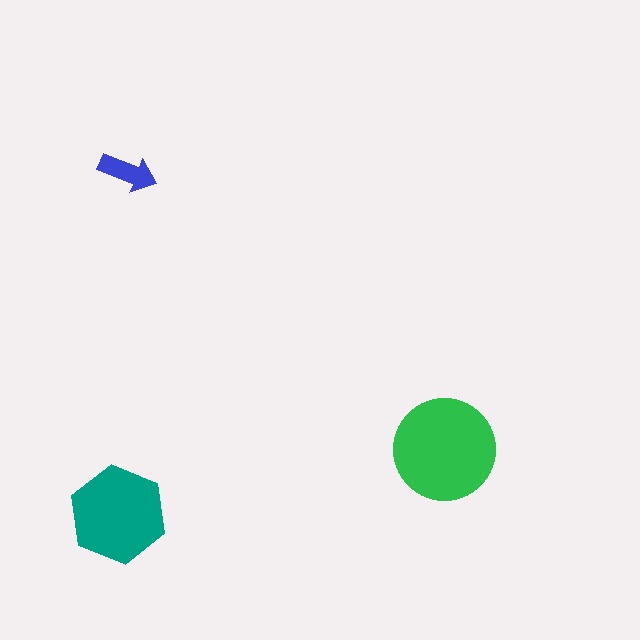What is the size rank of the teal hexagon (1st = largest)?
2nd.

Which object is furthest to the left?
The teal hexagon is leftmost.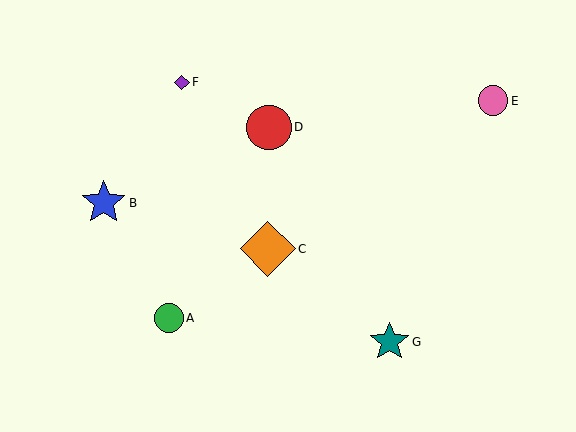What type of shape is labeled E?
Shape E is a pink circle.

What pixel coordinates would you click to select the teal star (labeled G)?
Click at (390, 342) to select the teal star G.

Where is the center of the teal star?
The center of the teal star is at (390, 342).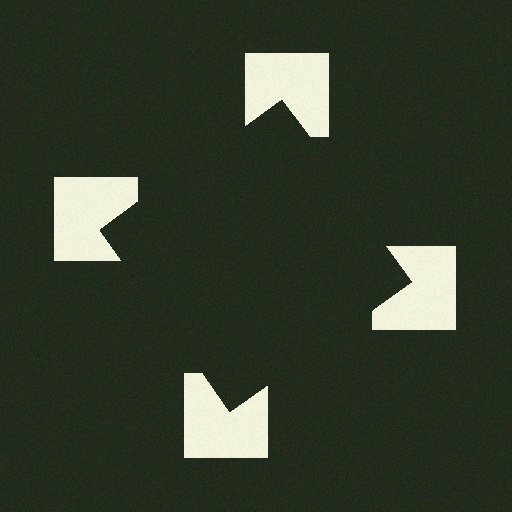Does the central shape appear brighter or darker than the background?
It typically appears slightly darker than the background, even though no actual brightness change is drawn.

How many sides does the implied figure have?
4 sides.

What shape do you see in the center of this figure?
An illusory square — its edges are inferred from the aligned wedge cuts in the notched squares, not physically drawn.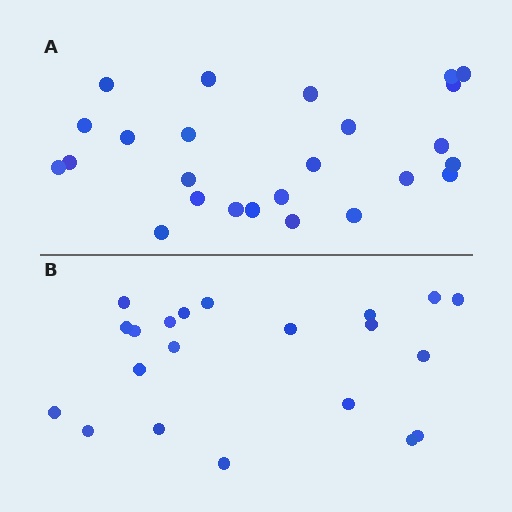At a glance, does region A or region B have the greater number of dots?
Region A (the top region) has more dots.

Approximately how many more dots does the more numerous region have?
Region A has about 4 more dots than region B.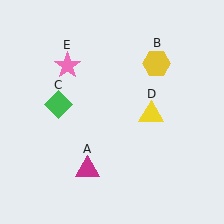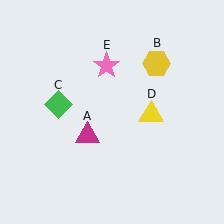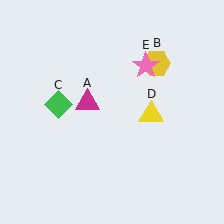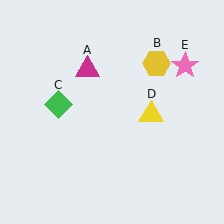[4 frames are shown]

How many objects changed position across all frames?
2 objects changed position: magenta triangle (object A), pink star (object E).